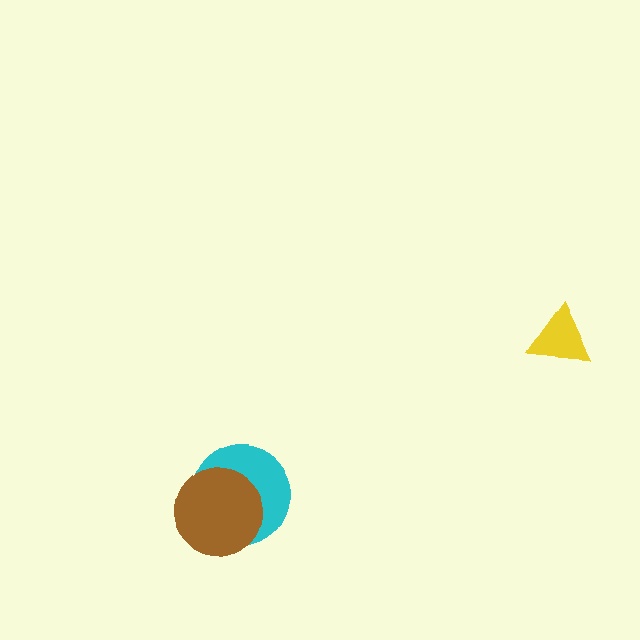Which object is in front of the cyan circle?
The brown circle is in front of the cyan circle.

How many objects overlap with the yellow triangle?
0 objects overlap with the yellow triangle.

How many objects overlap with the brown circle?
1 object overlaps with the brown circle.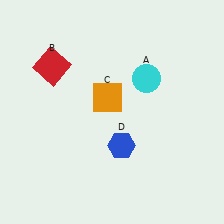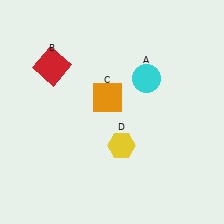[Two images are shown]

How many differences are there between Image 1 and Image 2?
There is 1 difference between the two images.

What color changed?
The hexagon (D) changed from blue in Image 1 to yellow in Image 2.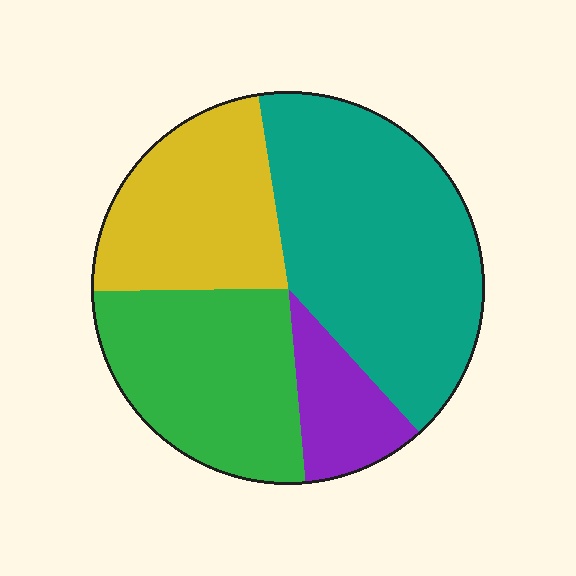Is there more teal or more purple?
Teal.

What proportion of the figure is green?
Green takes up about one quarter (1/4) of the figure.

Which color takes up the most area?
Teal, at roughly 40%.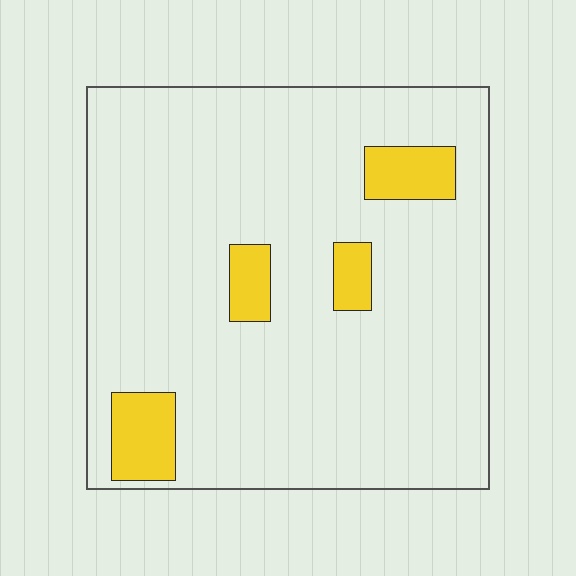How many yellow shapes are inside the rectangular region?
4.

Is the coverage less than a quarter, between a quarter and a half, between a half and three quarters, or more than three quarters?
Less than a quarter.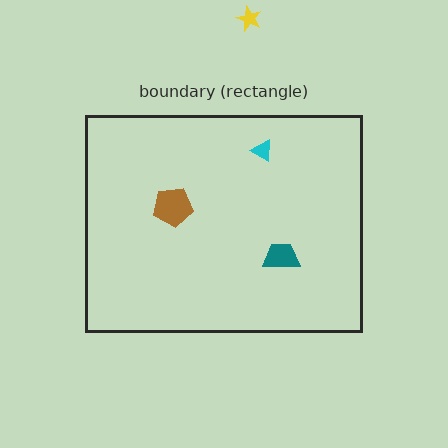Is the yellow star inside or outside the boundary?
Outside.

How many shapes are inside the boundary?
3 inside, 1 outside.